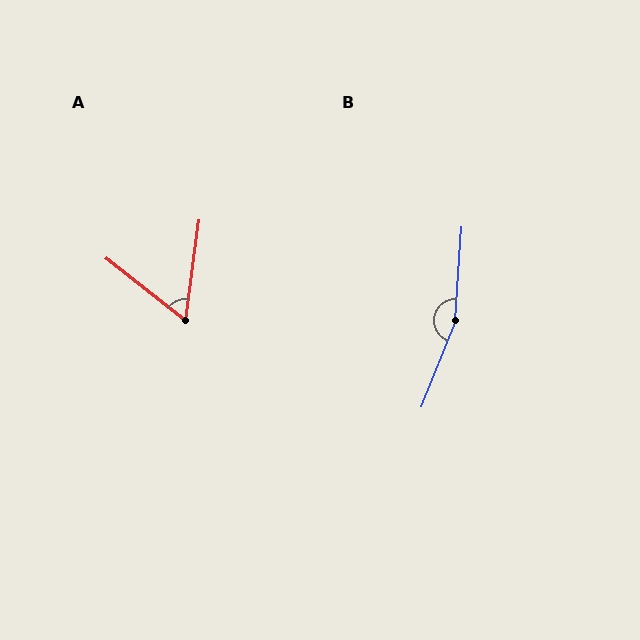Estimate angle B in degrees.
Approximately 162 degrees.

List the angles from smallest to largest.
A (60°), B (162°).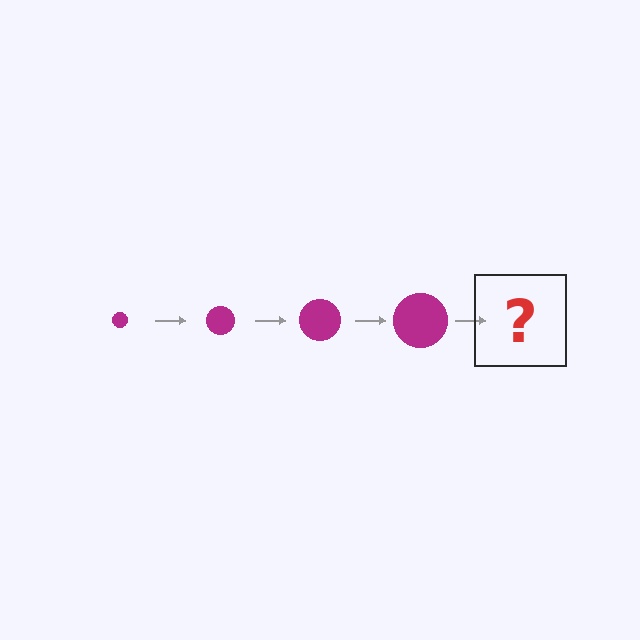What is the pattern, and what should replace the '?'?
The pattern is that the circle gets progressively larger each step. The '?' should be a magenta circle, larger than the previous one.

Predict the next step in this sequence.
The next step is a magenta circle, larger than the previous one.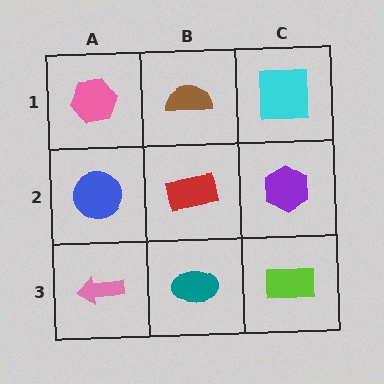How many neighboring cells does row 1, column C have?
2.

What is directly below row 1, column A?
A blue circle.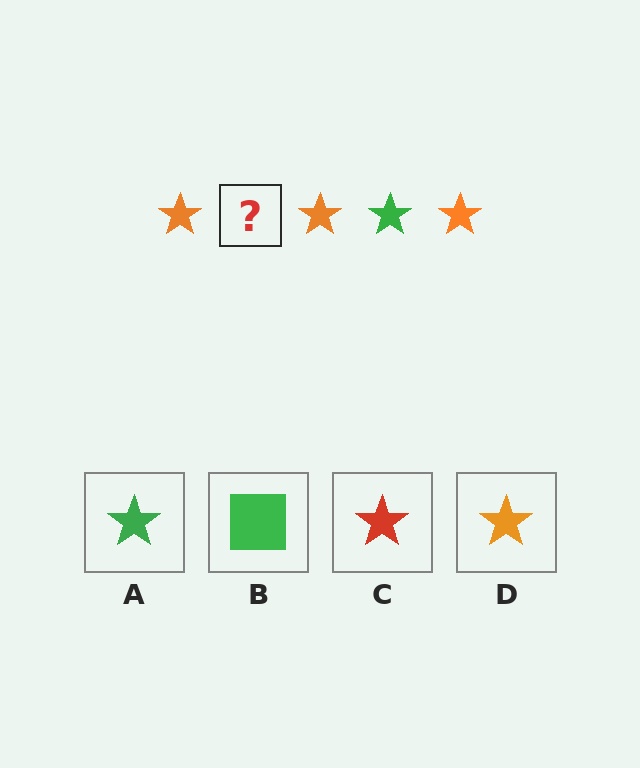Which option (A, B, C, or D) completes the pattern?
A.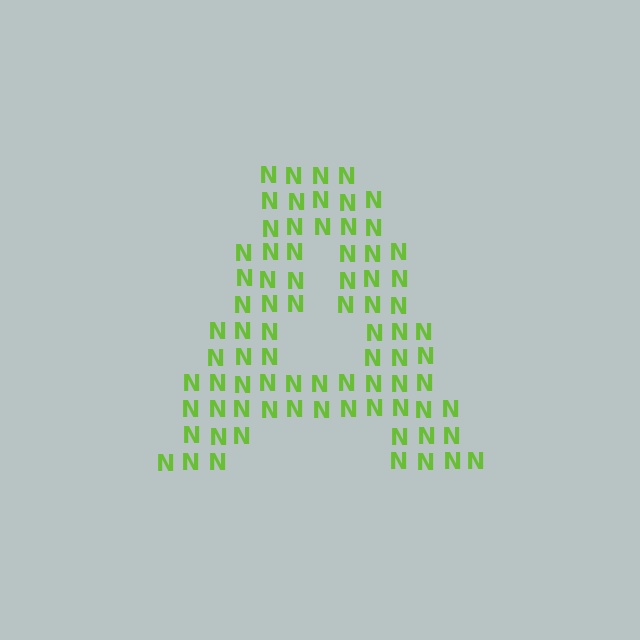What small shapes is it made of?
It is made of small letter N's.